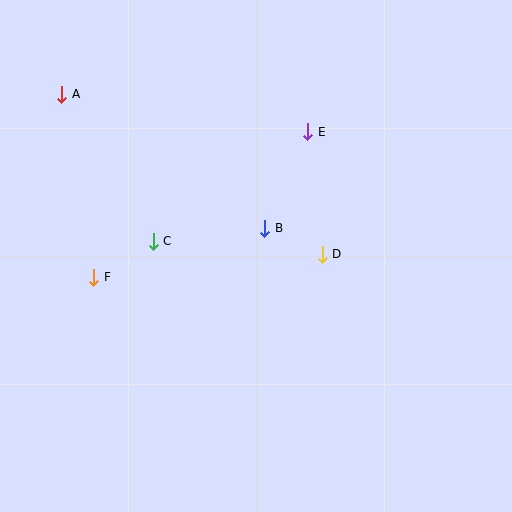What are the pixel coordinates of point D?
Point D is at (322, 254).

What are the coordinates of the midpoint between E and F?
The midpoint between E and F is at (201, 205).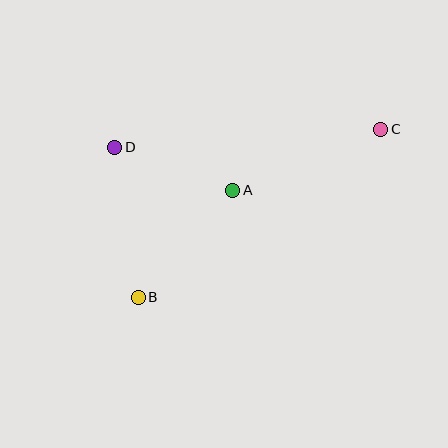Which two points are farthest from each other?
Points B and C are farthest from each other.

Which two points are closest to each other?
Points A and D are closest to each other.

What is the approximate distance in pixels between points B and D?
The distance between B and D is approximately 152 pixels.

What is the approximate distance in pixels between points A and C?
The distance between A and C is approximately 160 pixels.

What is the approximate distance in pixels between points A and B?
The distance between A and B is approximately 143 pixels.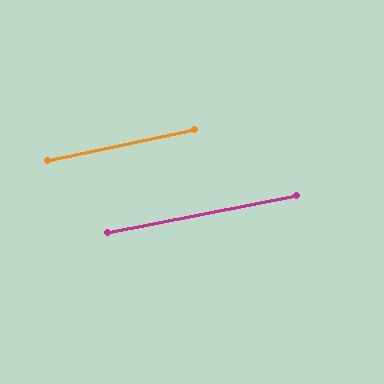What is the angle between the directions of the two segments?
Approximately 1 degree.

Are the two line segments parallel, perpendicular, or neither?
Parallel — their directions differ by only 0.8°.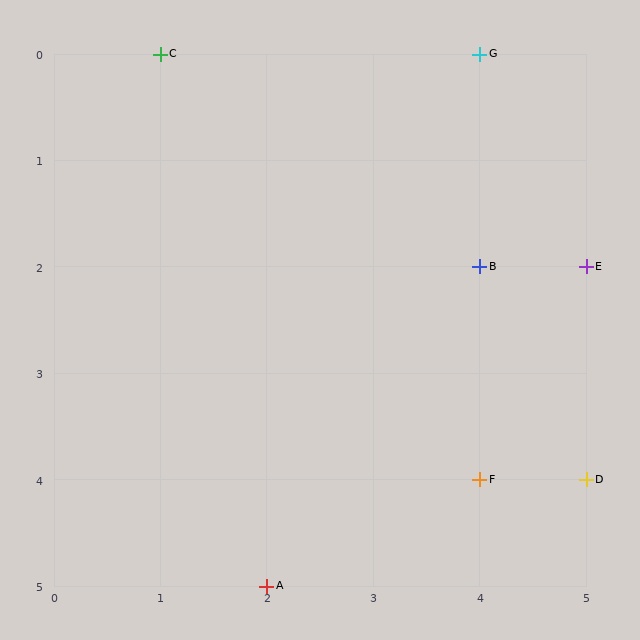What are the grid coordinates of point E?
Point E is at grid coordinates (5, 2).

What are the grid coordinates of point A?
Point A is at grid coordinates (2, 5).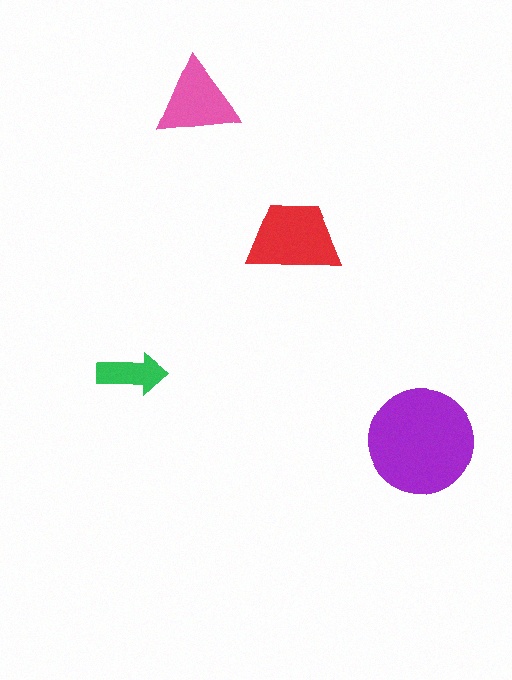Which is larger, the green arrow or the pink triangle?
The pink triangle.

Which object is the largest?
The purple circle.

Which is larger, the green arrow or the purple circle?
The purple circle.